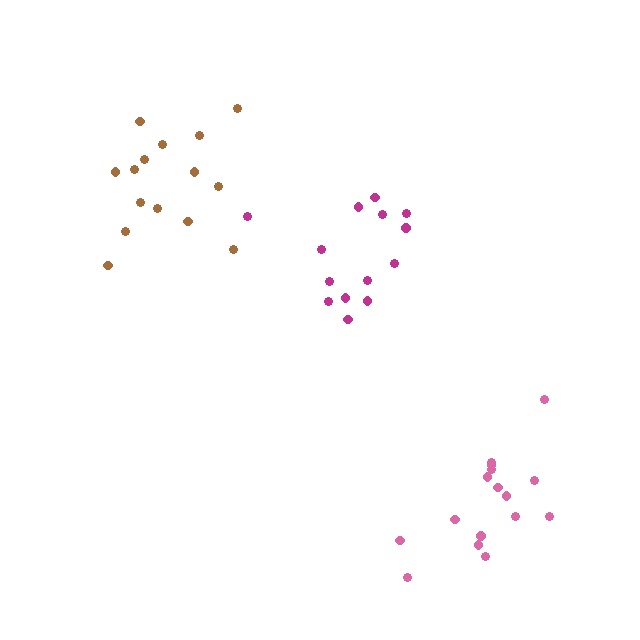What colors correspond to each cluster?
The clusters are colored: magenta, brown, pink.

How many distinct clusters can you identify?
There are 3 distinct clusters.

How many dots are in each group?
Group 1: 14 dots, Group 2: 15 dots, Group 3: 16 dots (45 total).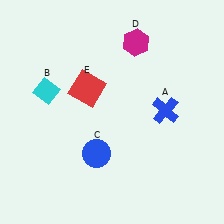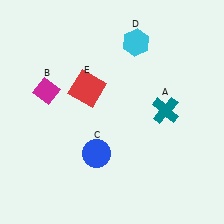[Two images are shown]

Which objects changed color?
A changed from blue to teal. B changed from cyan to magenta. D changed from magenta to cyan.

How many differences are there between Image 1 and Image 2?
There are 3 differences between the two images.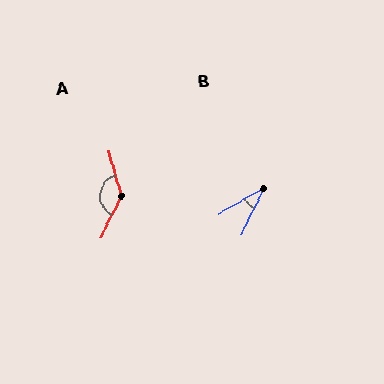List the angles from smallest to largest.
B (33°), A (139°).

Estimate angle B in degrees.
Approximately 33 degrees.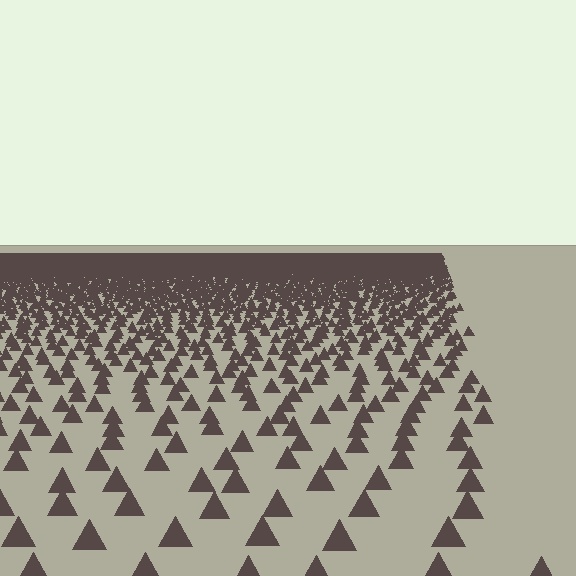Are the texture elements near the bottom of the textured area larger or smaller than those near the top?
Larger. Near the bottom, elements are closer to the viewer and appear at a bigger on-screen size.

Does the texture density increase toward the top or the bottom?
Density increases toward the top.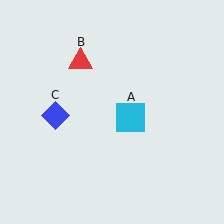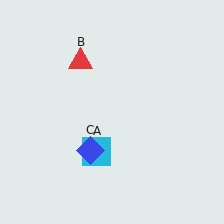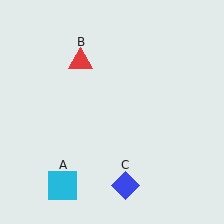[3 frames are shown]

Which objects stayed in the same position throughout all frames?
Red triangle (object B) remained stationary.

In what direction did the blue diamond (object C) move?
The blue diamond (object C) moved down and to the right.